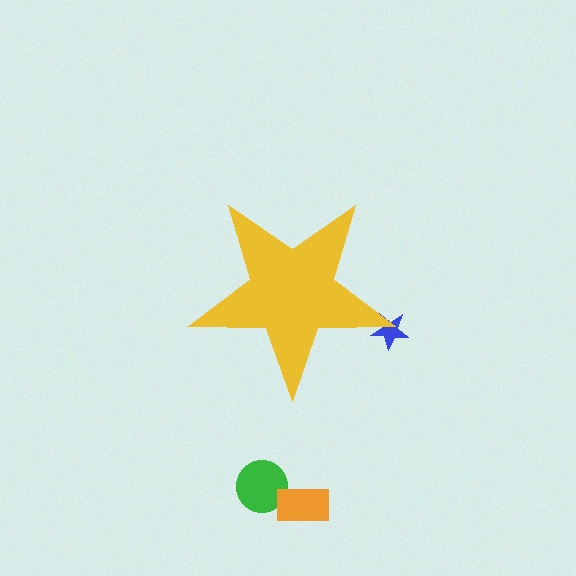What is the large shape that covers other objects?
A yellow star.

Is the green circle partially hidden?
No, the green circle is fully visible.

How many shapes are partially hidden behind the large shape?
1 shape is partially hidden.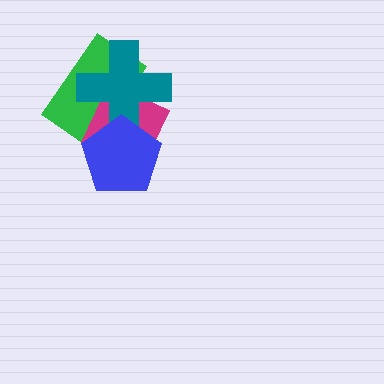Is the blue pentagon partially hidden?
No, no other shape covers it.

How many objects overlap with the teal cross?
3 objects overlap with the teal cross.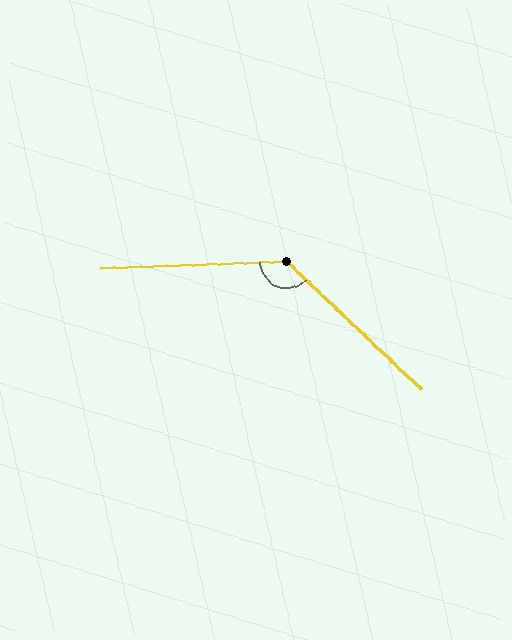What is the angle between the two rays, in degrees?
Approximately 134 degrees.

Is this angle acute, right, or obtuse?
It is obtuse.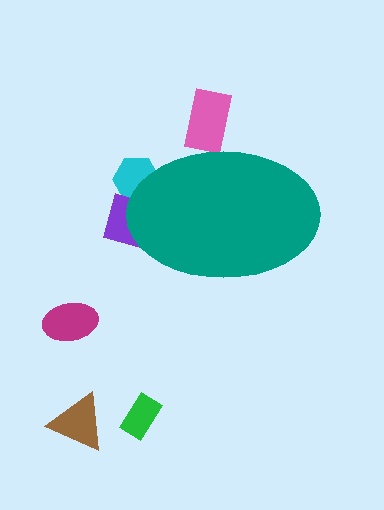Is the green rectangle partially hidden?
No, the green rectangle is fully visible.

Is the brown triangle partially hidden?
No, the brown triangle is fully visible.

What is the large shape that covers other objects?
A teal ellipse.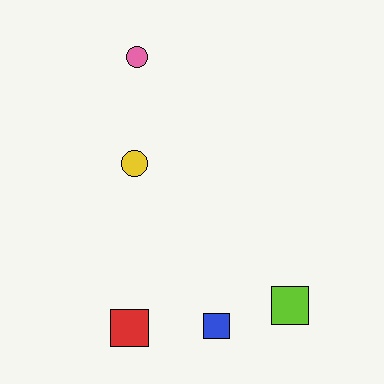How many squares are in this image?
There are 3 squares.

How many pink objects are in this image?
There is 1 pink object.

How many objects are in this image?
There are 5 objects.